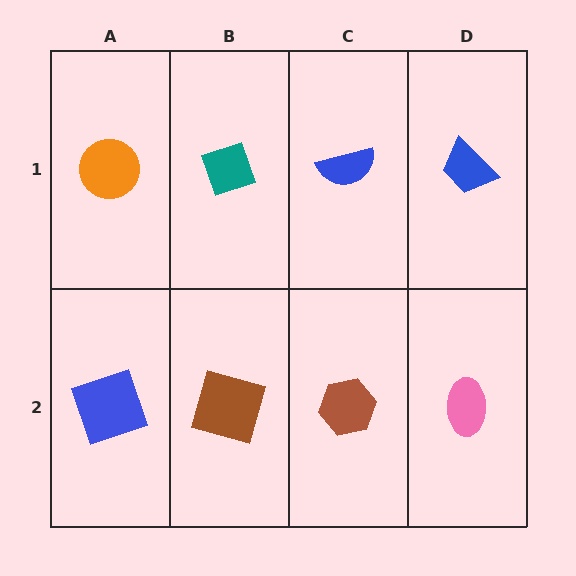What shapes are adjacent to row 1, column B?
A brown square (row 2, column B), an orange circle (row 1, column A), a blue semicircle (row 1, column C).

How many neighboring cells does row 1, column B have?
3.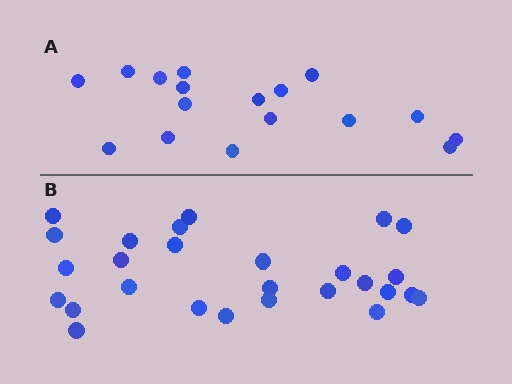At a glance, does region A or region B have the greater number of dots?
Region B (the bottom region) has more dots.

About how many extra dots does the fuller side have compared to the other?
Region B has roughly 10 or so more dots than region A.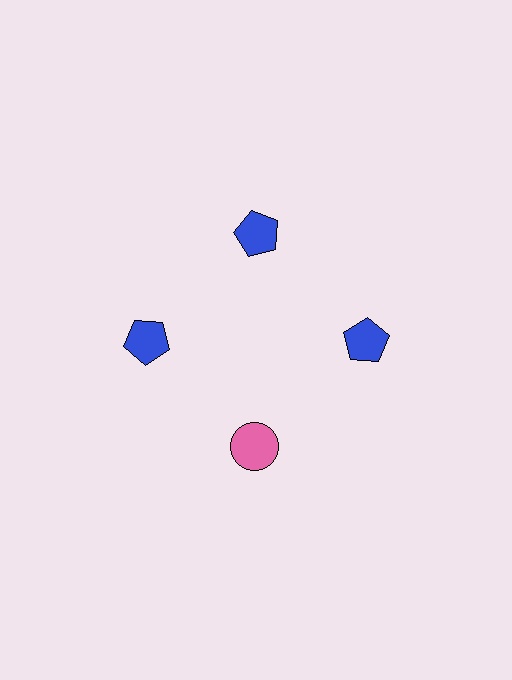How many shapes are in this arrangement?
There are 4 shapes arranged in a ring pattern.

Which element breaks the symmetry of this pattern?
The pink circle at roughly the 6 o'clock position breaks the symmetry. All other shapes are blue pentagons.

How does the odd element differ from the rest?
It differs in both color (pink instead of blue) and shape (circle instead of pentagon).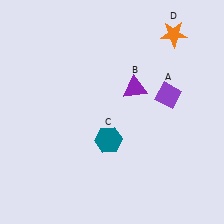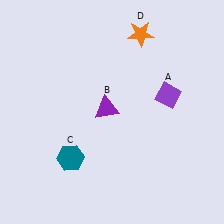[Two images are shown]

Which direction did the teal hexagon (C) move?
The teal hexagon (C) moved left.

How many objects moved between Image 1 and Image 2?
3 objects moved between the two images.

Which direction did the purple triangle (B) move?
The purple triangle (B) moved left.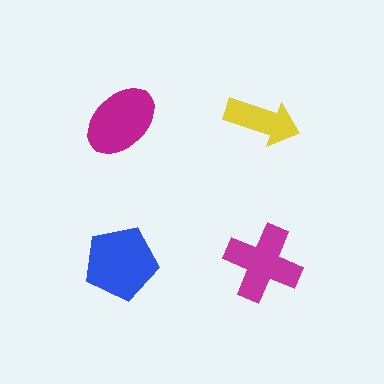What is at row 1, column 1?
A magenta ellipse.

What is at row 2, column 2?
A magenta cross.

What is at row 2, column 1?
A blue pentagon.